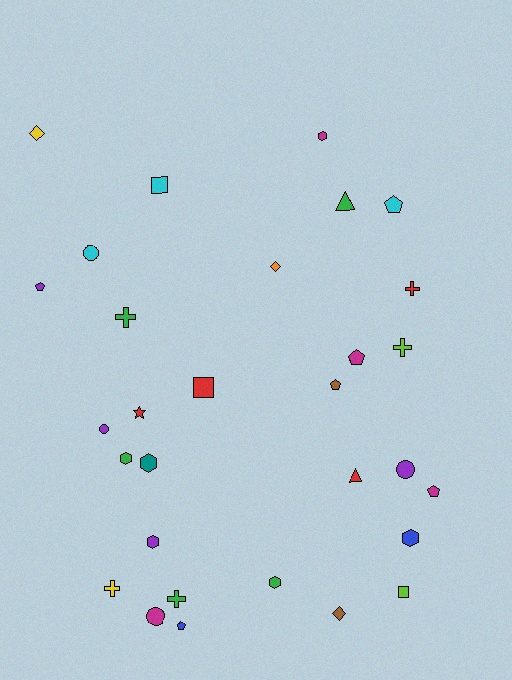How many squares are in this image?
There are 3 squares.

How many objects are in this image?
There are 30 objects.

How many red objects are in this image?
There are 4 red objects.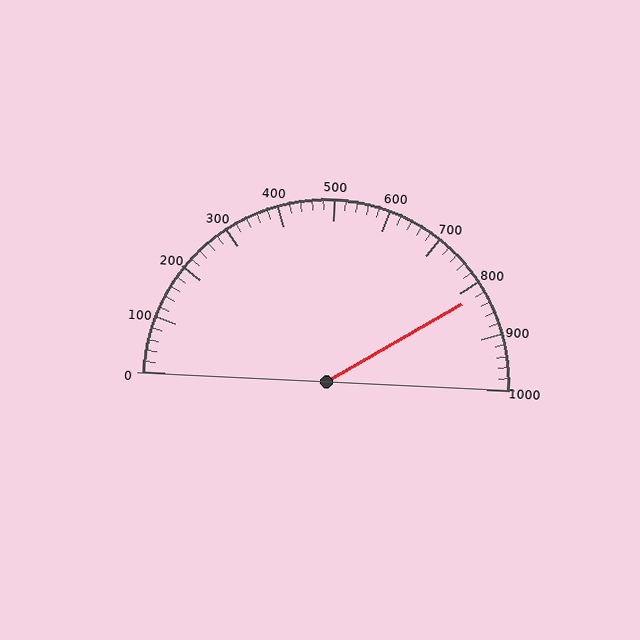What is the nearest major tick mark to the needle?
The nearest major tick mark is 800.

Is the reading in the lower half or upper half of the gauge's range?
The reading is in the upper half of the range (0 to 1000).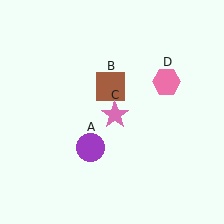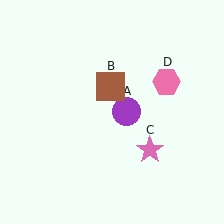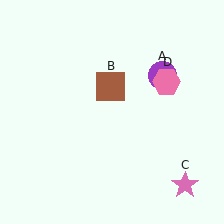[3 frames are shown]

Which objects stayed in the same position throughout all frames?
Brown square (object B) and pink hexagon (object D) remained stationary.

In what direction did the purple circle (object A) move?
The purple circle (object A) moved up and to the right.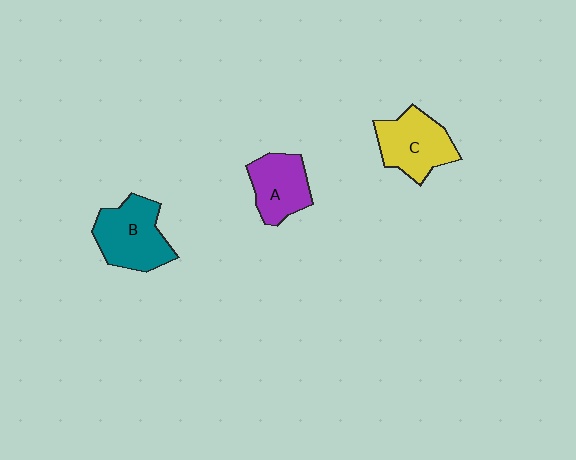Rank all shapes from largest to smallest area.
From largest to smallest: B (teal), C (yellow), A (purple).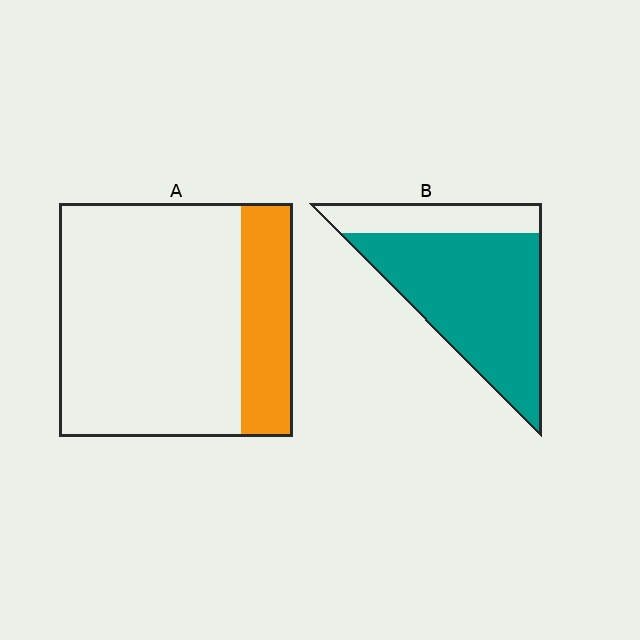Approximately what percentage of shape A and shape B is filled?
A is approximately 20% and B is approximately 75%.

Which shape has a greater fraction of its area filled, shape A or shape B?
Shape B.